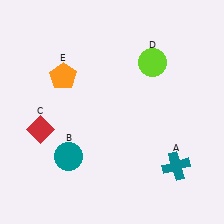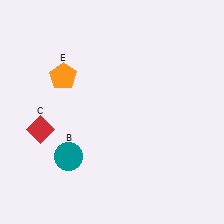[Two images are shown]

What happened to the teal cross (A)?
The teal cross (A) was removed in Image 2. It was in the bottom-right area of Image 1.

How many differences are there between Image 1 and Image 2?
There are 2 differences between the two images.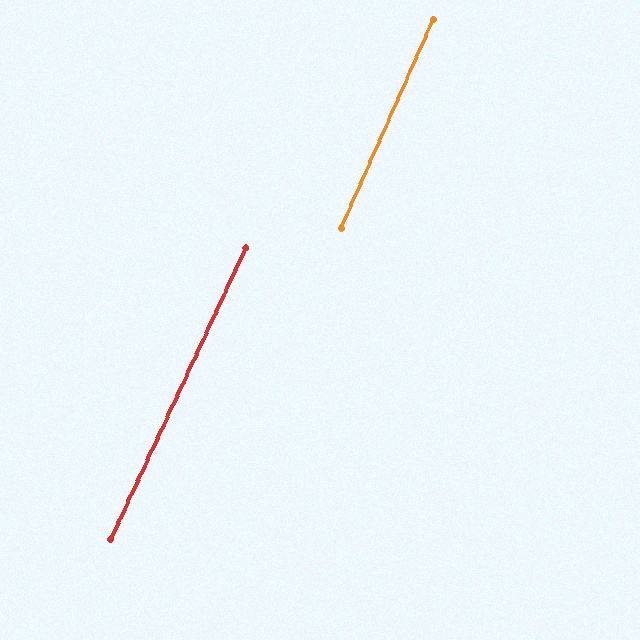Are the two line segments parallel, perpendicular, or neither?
Parallel — their directions differ by only 1.1°.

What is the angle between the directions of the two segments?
Approximately 1 degree.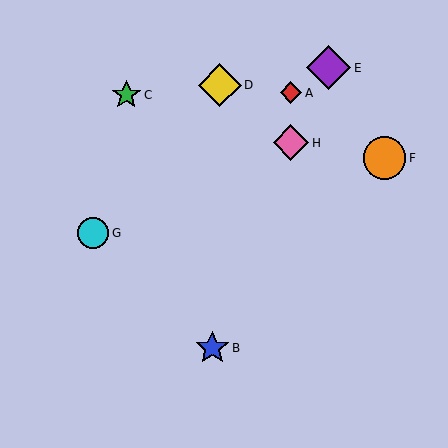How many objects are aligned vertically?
2 objects (A, H) are aligned vertically.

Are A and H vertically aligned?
Yes, both are at x≈291.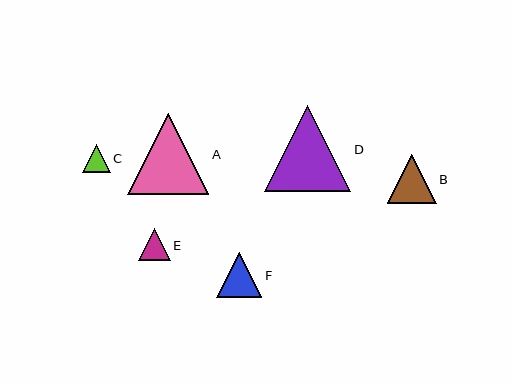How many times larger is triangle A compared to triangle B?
Triangle A is approximately 1.6 times the size of triangle B.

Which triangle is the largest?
Triangle D is the largest with a size of approximately 86 pixels.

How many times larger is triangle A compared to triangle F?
Triangle A is approximately 1.8 times the size of triangle F.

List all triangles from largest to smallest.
From largest to smallest: D, A, B, F, E, C.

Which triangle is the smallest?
Triangle C is the smallest with a size of approximately 28 pixels.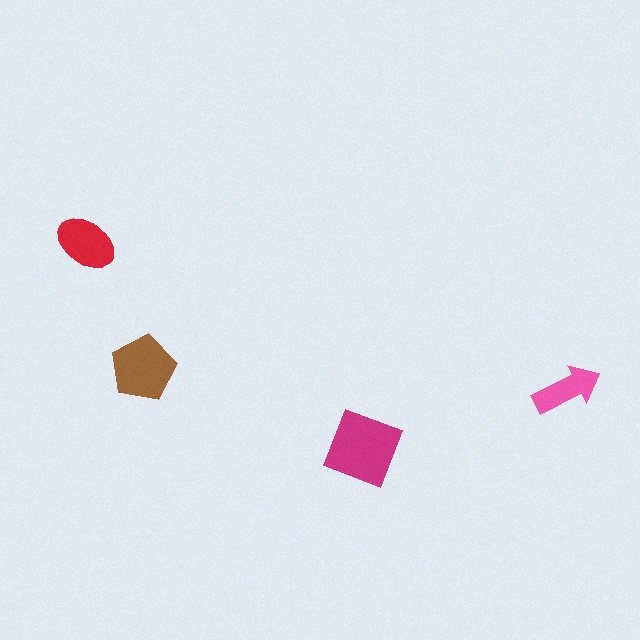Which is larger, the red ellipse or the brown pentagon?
The brown pentagon.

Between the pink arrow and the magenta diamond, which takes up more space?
The magenta diamond.